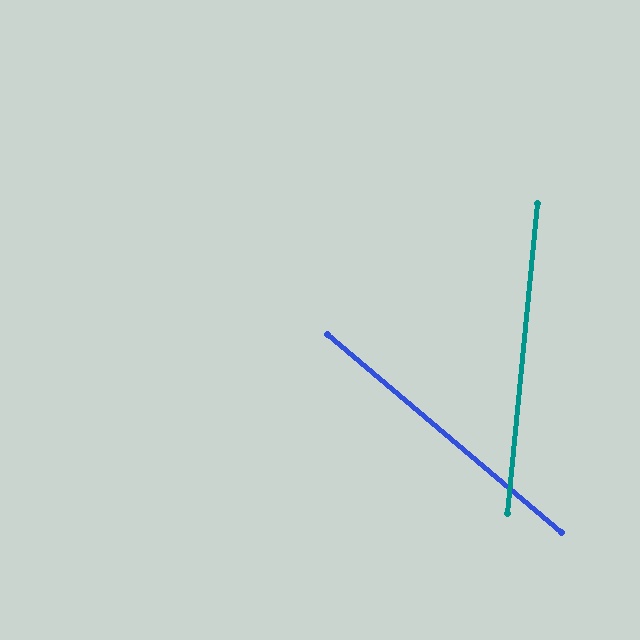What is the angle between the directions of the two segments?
Approximately 56 degrees.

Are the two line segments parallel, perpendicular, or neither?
Neither parallel nor perpendicular — they differ by about 56°.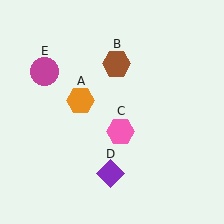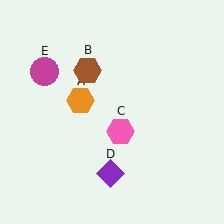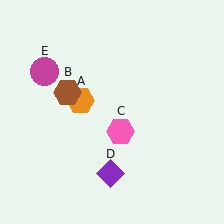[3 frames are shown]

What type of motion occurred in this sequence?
The brown hexagon (object B) rotated counterclockwise around the center of the scene.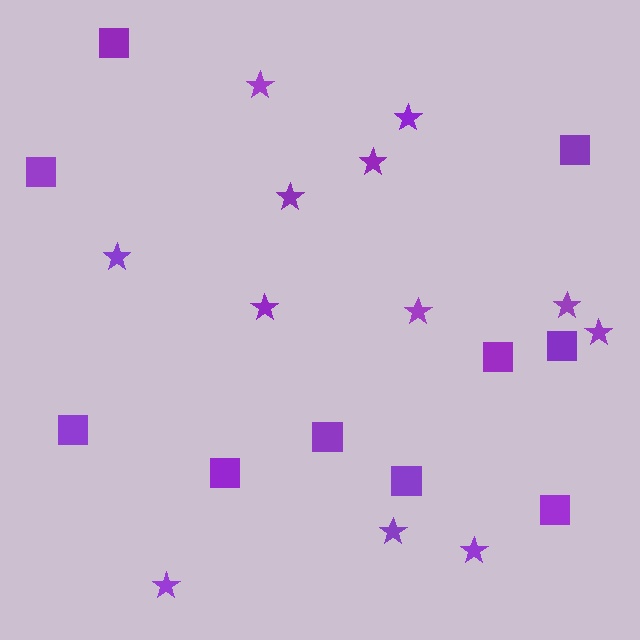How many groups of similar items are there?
There are 2 groups: one group of stars (12) and one group of squares (10).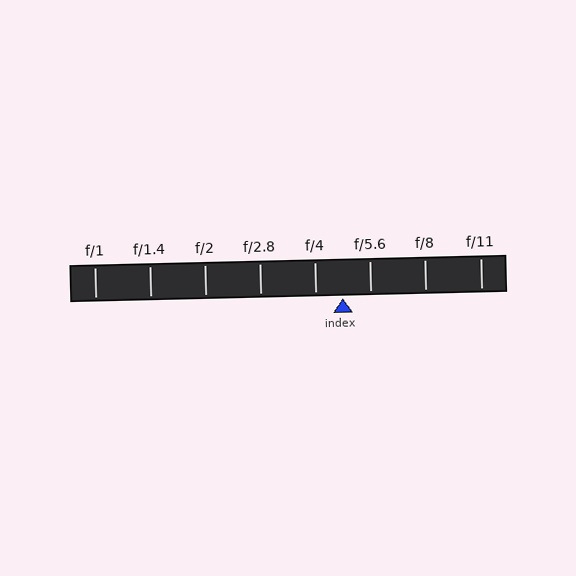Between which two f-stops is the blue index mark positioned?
The index mark is between f/4 and f/5.6.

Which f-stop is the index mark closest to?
The index mark is closest to f/4.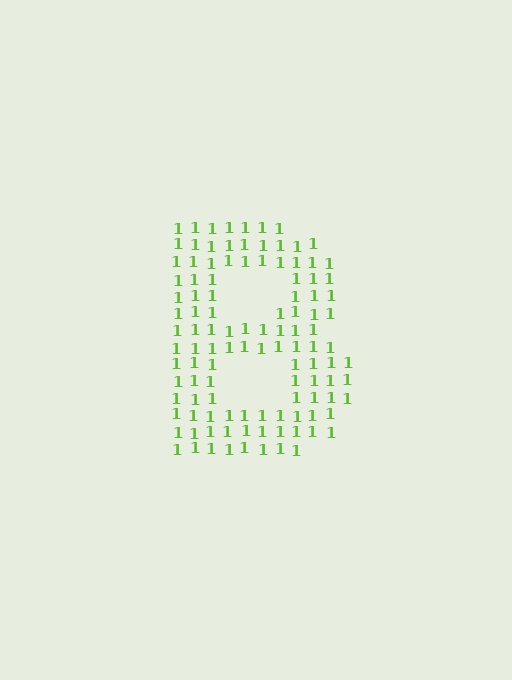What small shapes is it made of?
It is made of small digit 1's.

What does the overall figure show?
The overall figure shows the letter B.